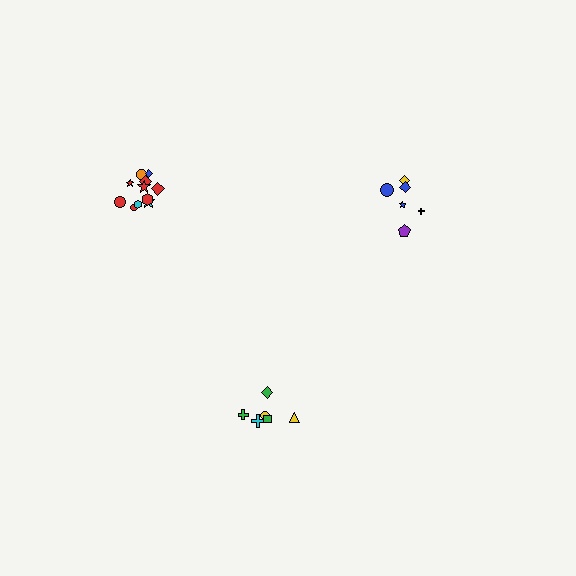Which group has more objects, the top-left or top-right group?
The top-left group.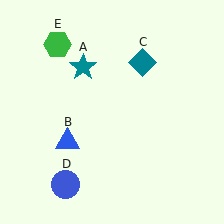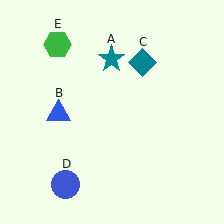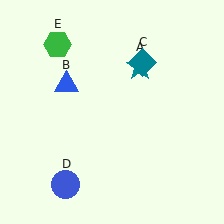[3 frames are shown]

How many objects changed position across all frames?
2 objects changed position: teal star (object A), blue triangle (object B).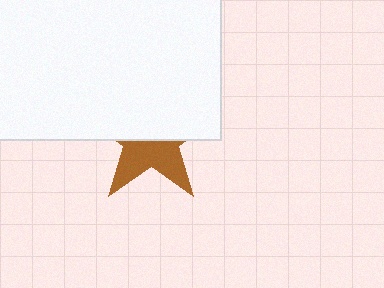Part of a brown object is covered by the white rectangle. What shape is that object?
It is a star.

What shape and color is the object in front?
The object in front is a white rectangle.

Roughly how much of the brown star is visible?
A small part of it is visible (roughly 42%).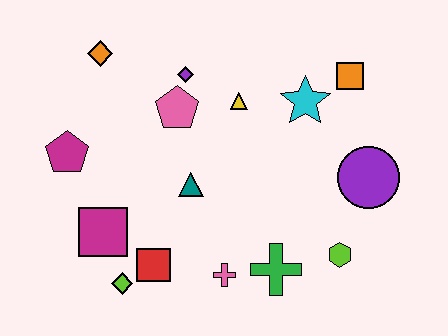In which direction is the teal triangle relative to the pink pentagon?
The teal triangle is below the pink pentagon.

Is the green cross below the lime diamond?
No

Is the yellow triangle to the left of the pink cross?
No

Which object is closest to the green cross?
The pink cross is closest to the green cross.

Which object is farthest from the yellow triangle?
The lime diamond is farthest from the yellow triangle.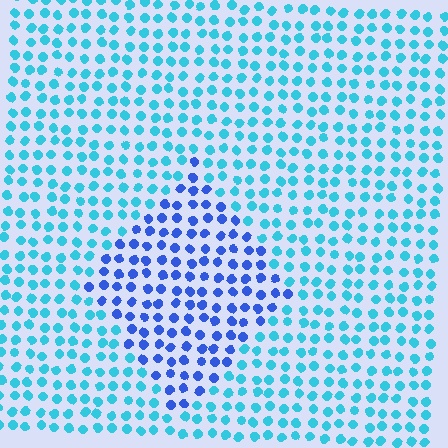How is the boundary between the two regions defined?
The boundary is defined purely by a slight shift in hue (about 39 degrees). Spacing, size, and orientation are identical on both sides.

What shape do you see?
I see a diamond.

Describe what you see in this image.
The image is filled with small cyan elements in a uniform arrangement. A diamond-shaped region is visible where the elements are tinted to a slightly different hue, forming a subtle color boundary.